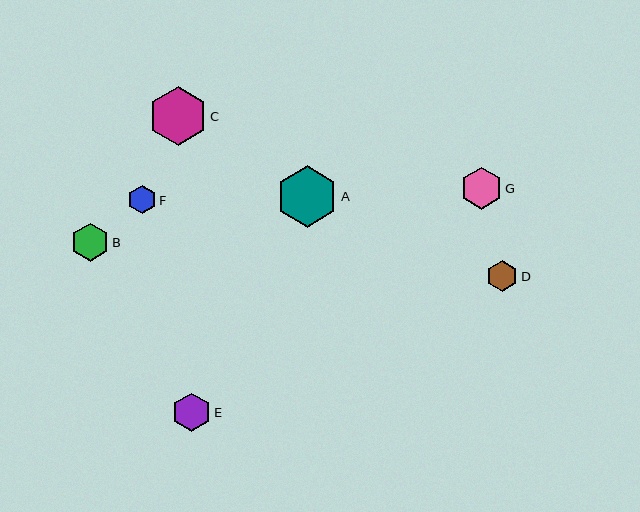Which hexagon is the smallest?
Hexagon F is the smallest with a size of approximately 28 pixels.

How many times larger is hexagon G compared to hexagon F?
Hexagon G is approximately 1.5 times the size of hexagon F.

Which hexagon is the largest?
Hexagon A is the largest with a size of approximately 61 pixels.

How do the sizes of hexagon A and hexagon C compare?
Hexagon A and hexagon C are approximately the same size.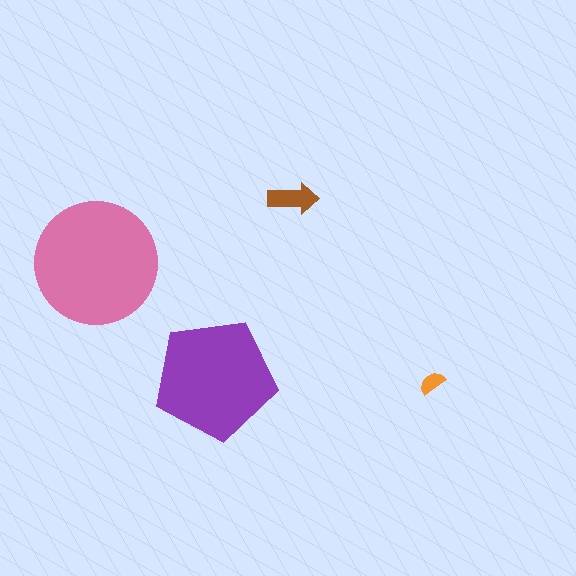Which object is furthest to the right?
The orange semicircle is rightmost.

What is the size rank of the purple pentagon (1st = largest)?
2nd.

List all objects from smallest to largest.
The orange semicircle, the brown arrow, the purple pentagon, the pink circle.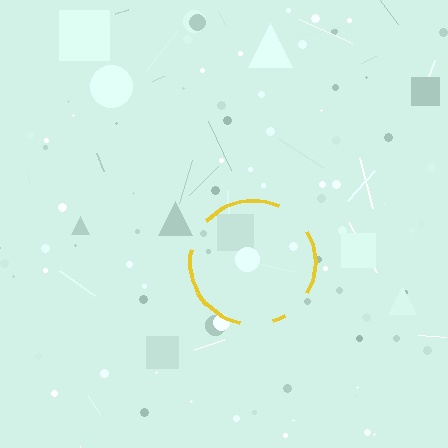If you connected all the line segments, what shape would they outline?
They would outline a circle.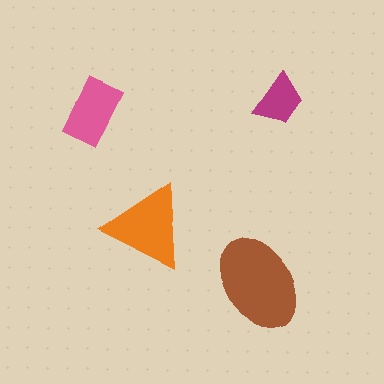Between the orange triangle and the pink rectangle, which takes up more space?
The orange triangle.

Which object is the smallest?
The magenta trapezoid.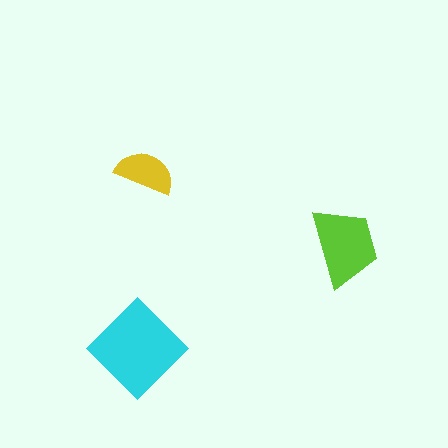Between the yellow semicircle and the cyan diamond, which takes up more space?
The cyan diamond.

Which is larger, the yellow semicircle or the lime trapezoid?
The lime trapezoid.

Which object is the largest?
The cyan diamond.